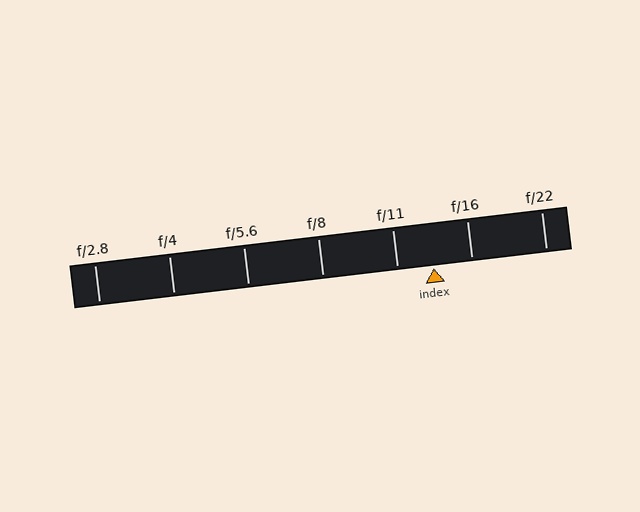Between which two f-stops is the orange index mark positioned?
The index mark is between f/11 and f/16.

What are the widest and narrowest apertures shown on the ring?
The widest aperture shown is f/2.8 and the narrowest is f/22.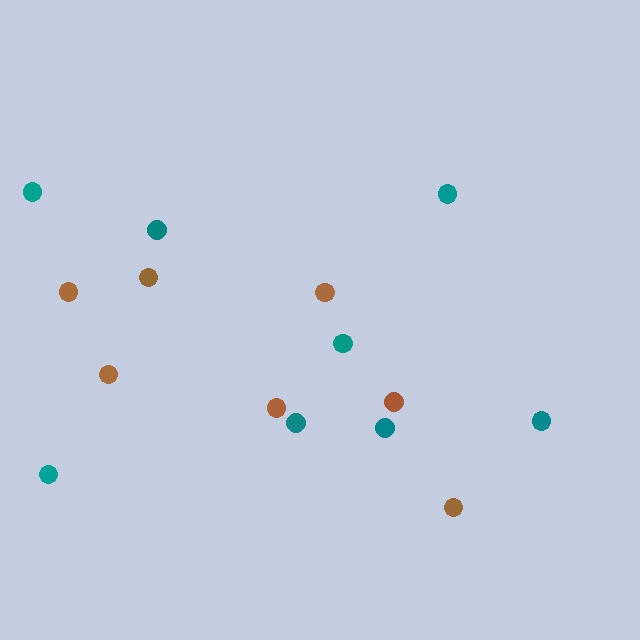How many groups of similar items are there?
There are 2 groups: one group of brown circles (7) and one group of teal circles (8).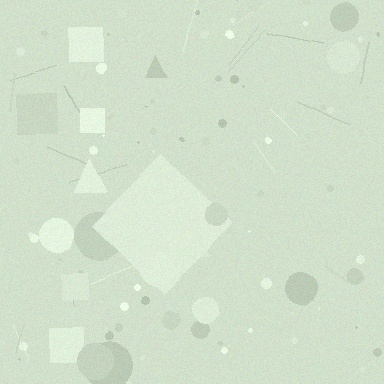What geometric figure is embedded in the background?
A diamond is embedded in the background.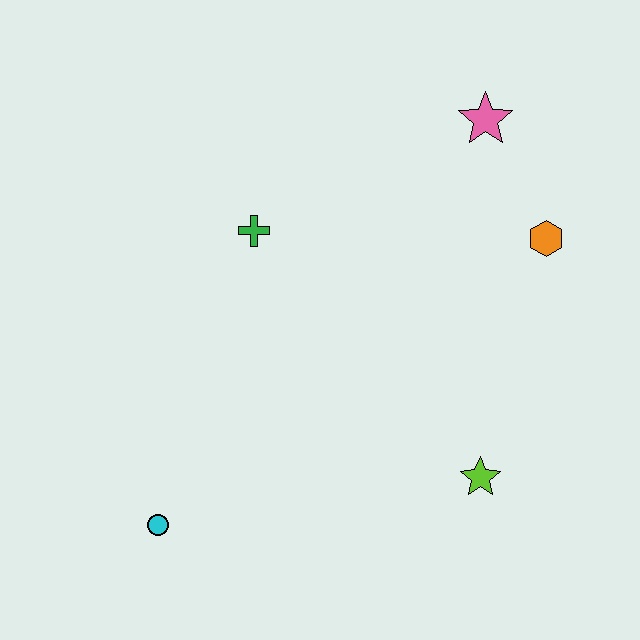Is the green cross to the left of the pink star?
Yes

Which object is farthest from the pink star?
The cyan circle is farthest from the pink star.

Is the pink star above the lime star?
Yes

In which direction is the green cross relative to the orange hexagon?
The green cross is to the left of the orange hexagon.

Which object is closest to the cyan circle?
The green cross is closest to the cyan circle.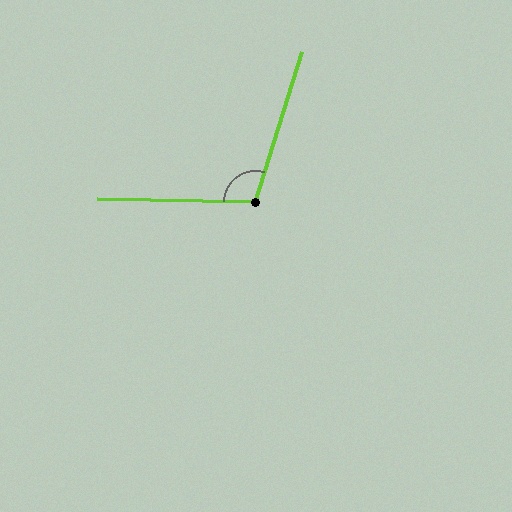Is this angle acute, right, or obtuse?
It is obtuse.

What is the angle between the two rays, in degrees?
Approximately 106 degrees.